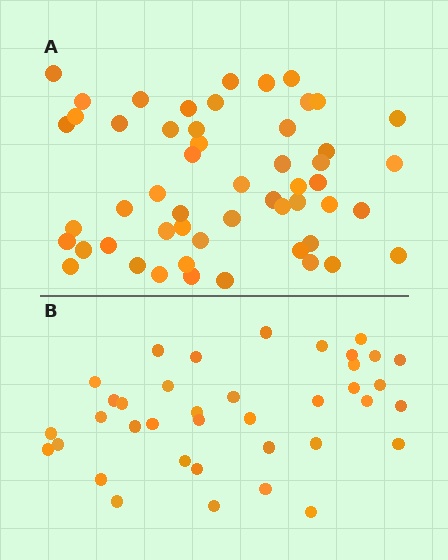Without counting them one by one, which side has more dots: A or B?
Region A (the top region) has more dots.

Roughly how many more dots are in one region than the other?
Region A has approximately 15 more dots than region B.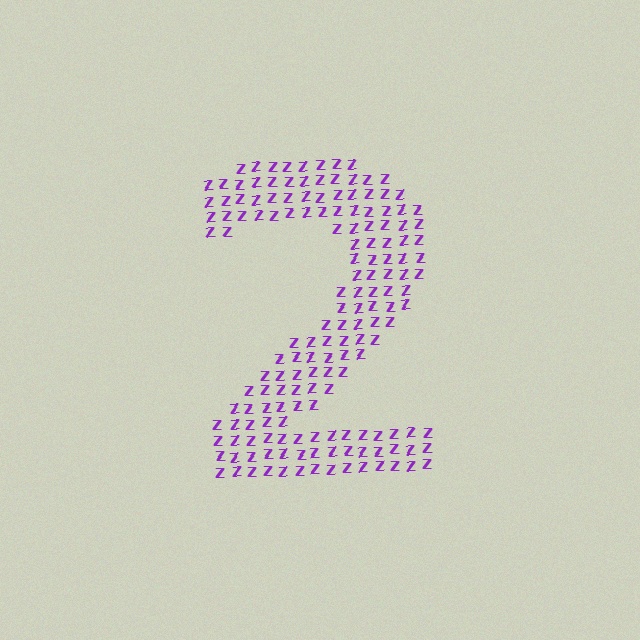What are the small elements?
The small elements are letter Z's.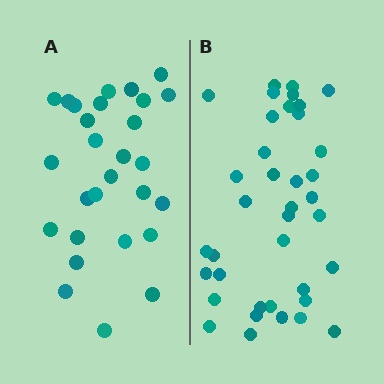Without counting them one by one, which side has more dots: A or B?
Region B (the right region) has more dots.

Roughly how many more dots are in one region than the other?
Region B has roughly 10 or so more dots than region A.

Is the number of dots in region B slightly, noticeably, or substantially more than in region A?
Region B has noticeably more, but not dramatically so. The ratio is roughly 1.4 to 1.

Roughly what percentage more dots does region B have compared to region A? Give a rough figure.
About 35% more.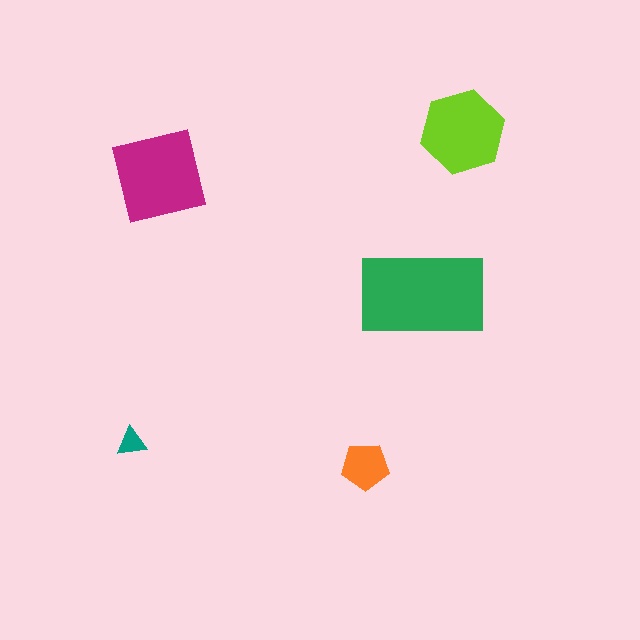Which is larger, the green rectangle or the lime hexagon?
The green rectangle.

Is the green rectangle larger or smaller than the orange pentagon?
Larger.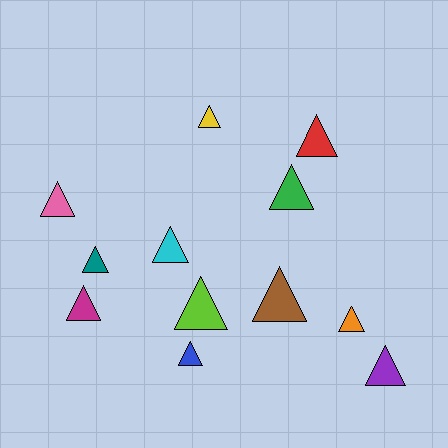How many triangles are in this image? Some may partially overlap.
There are 12 triangles.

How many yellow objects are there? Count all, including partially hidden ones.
There is 1 yellow object.